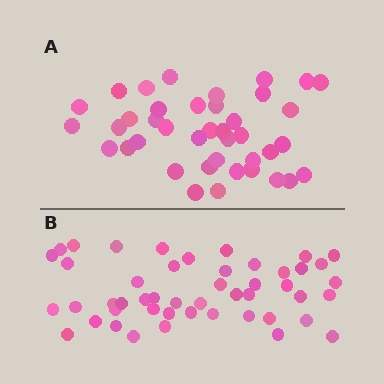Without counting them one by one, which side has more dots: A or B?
Region B (the bottom region) has more dots.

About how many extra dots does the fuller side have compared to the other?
Region B has roughly 8 or so more dots than region A.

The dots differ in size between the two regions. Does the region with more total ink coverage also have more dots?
No. Region A has more total ink coverage because its dots are larger, but region B actually contains more individual dots. Total area can be misleading — the number of items is what matters here.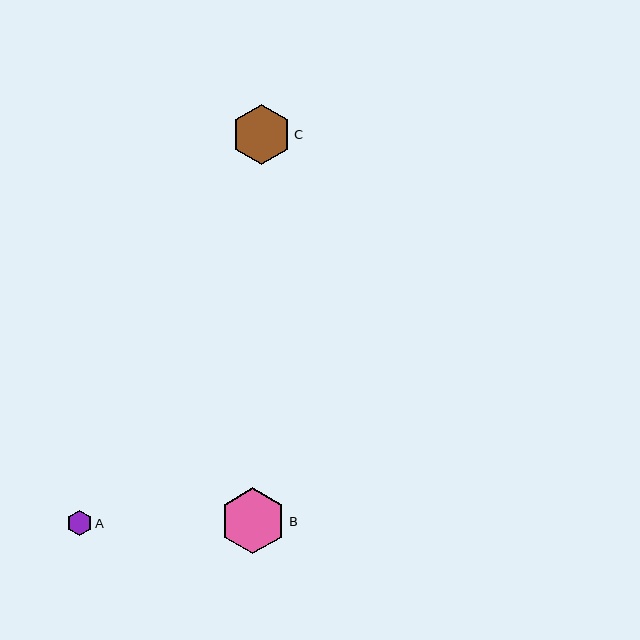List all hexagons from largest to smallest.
From largest to smallest: B, C, A.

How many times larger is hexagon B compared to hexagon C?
Hexagon B is approximately 1.1 times the size of hexagon C.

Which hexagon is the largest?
Hexagon B is the largest with a size of approximately 66 pixels.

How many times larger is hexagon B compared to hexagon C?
Hexagon B is approximately 1.1 times the size of hexagon C.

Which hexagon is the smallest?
Hexagon A is the smallest with a size of approximately 25 pixels.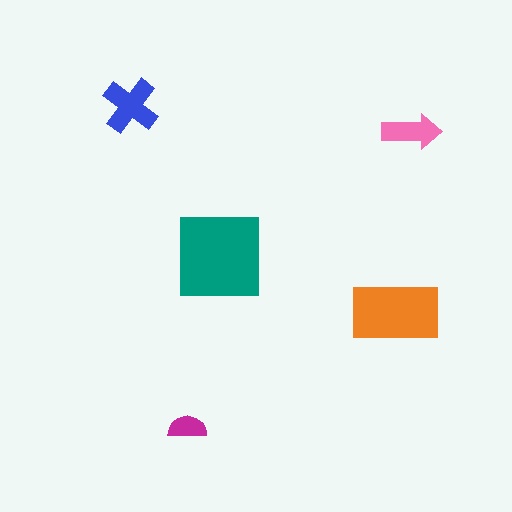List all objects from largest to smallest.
The teal square, the orange rectangle, the blue cross, the pink arrow, the magenta semicircle.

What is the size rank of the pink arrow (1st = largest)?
4th.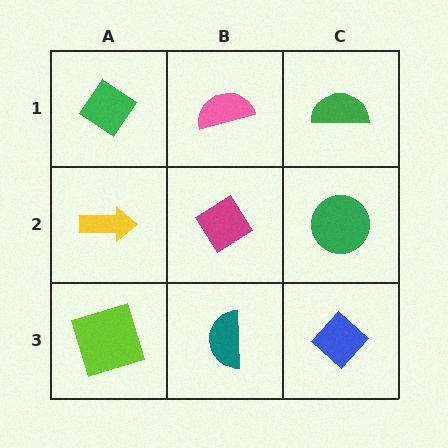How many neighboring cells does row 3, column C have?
2.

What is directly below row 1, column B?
A magenta diamond.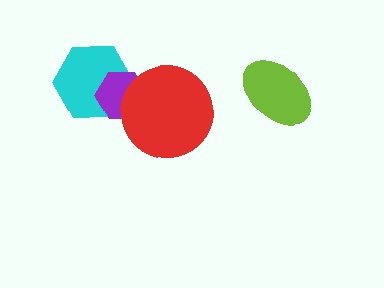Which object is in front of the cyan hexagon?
The purple hexagon is in front of the cyan hexagon.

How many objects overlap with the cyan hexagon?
1 object overlaps with the cyan hexagon.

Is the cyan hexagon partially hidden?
Yes, it is partially covered by another shape.